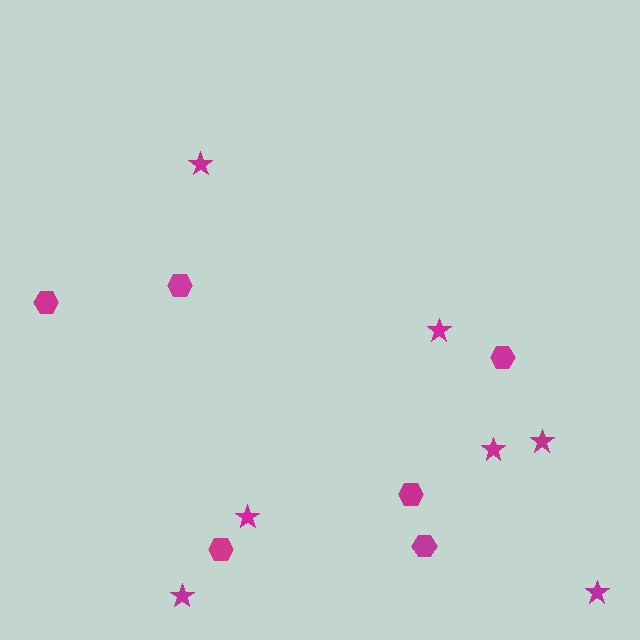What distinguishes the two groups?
There are 2 groups: one group of hexagons (6) and one group of stars (7).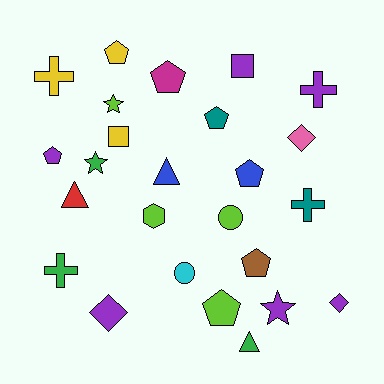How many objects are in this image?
There are 25 objects.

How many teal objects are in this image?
There are 2 teal objects.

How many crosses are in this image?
There are 4 crosses.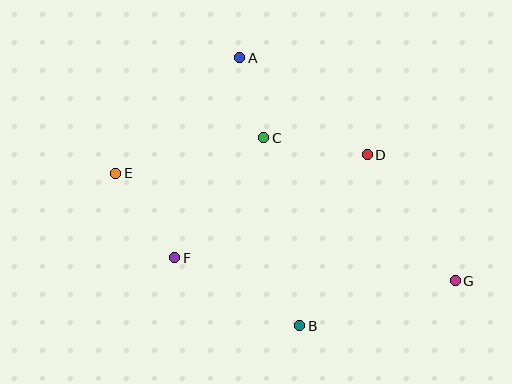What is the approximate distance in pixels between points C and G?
The distance between C and G is approximately 239 pixels.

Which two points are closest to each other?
Points A and C are closest to each other.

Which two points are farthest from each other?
Points E and G are farthest from each other.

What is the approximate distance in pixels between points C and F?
The distance between C and F is approximately 149 pixels.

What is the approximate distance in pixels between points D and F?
The distance between D and F is approximately 218 pixels.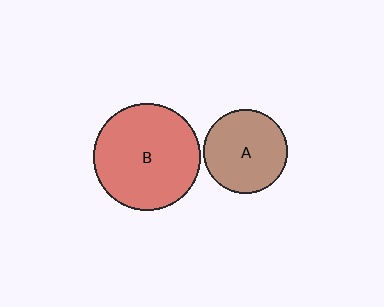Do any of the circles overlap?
No, none of the circles overlap.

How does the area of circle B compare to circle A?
Approximately 1.6 times.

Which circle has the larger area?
Circle B (red).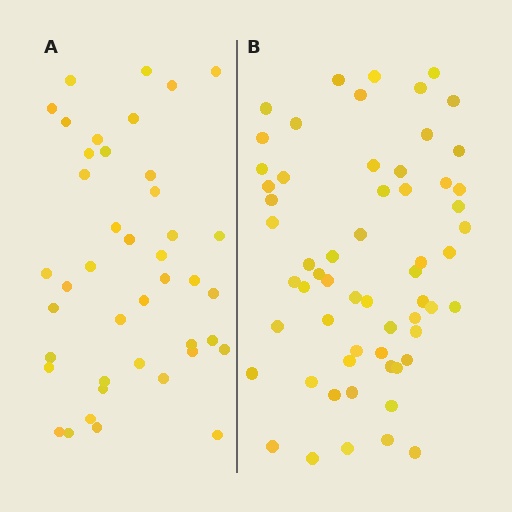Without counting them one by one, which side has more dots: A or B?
Region B (the right region) has more dots.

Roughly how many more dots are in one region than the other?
Region B has approximately 20 more dots than region A.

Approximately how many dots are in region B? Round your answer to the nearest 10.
About 60 dots.